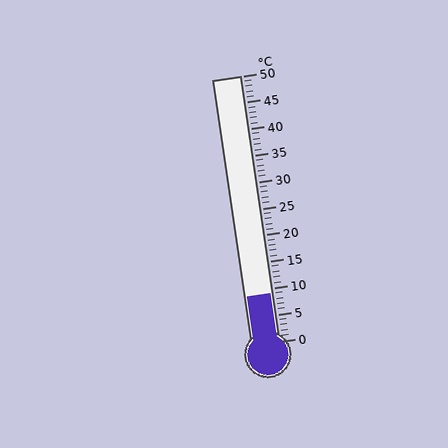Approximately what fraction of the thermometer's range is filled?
The thermometer is filled to approximately 20% of its range.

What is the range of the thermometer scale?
The thermometer scale ranges from 0°C to 50°C.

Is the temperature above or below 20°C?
The temperature is below 20°C.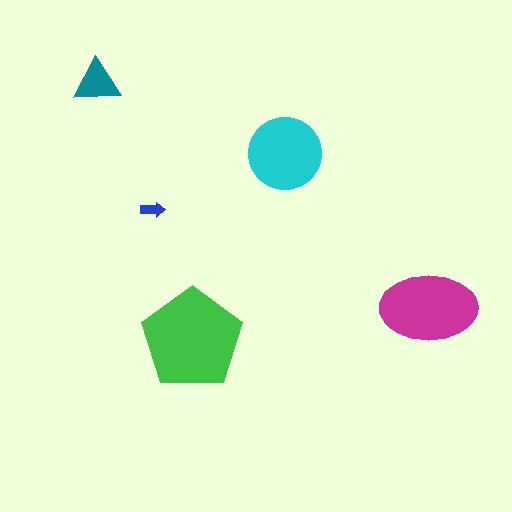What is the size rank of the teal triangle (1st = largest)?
4th.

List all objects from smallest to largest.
The blue arrow, the teal triangle, the cyan circle, the magenta ellipse, the green pentagon.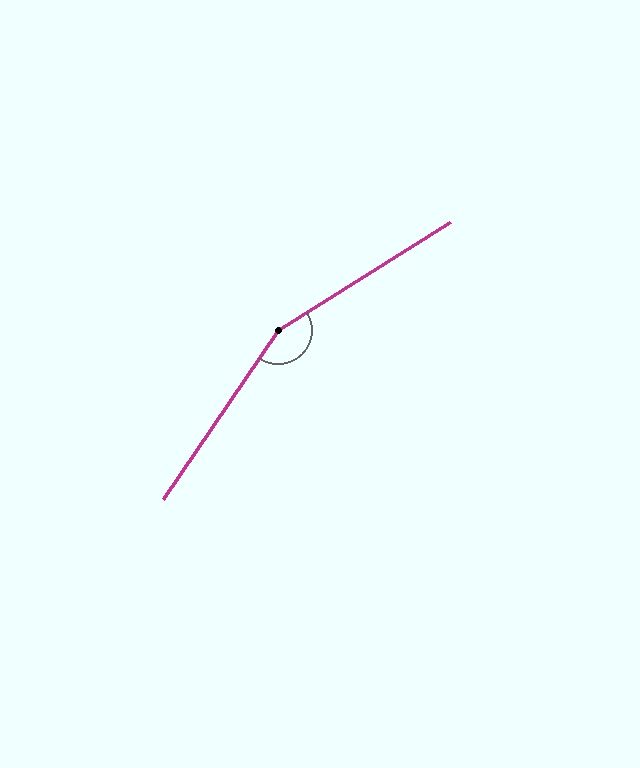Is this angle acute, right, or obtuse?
It is obtuse.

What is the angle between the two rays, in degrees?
Approximately 156 degrees.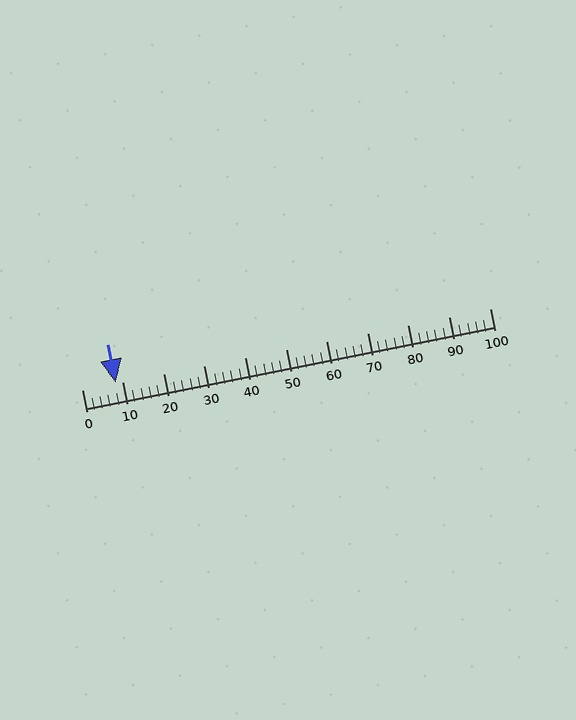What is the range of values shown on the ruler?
The ruler shows values from 0 to 100.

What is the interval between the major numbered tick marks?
The major tick marks are spaced 10 units apart.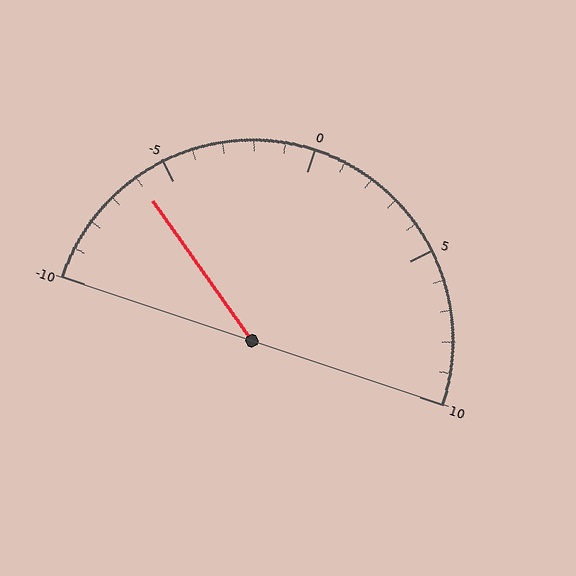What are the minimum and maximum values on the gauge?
The gauge ranges from -10 to 10.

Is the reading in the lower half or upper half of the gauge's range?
The reading is in the lower half of the range (-10 to 10).